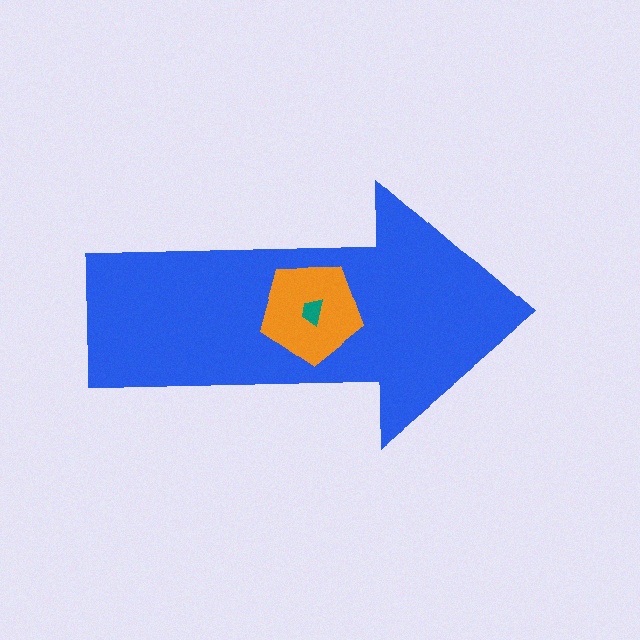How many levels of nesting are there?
3.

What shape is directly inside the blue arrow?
The orange pentagon.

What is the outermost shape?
The blue arrow.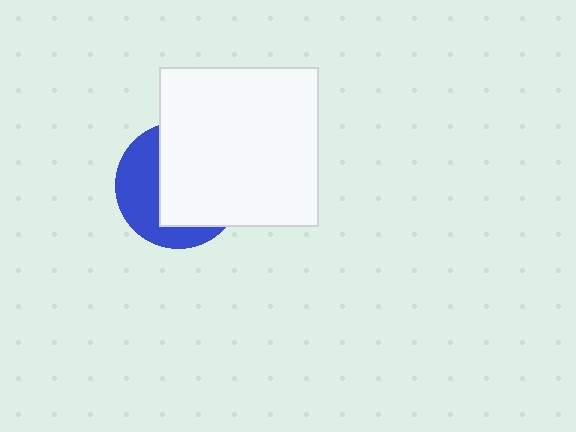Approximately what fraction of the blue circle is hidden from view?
Roughly 60% of the blue circle is hidden behind the white square.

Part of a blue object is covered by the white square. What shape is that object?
It is a circle.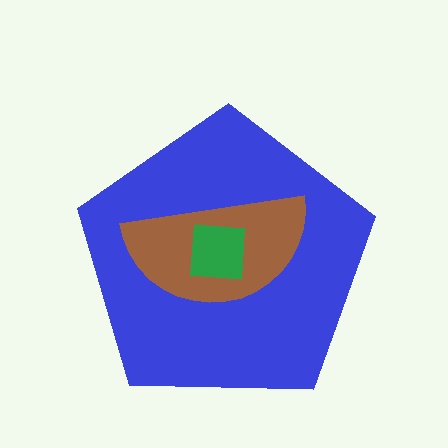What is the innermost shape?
The green square.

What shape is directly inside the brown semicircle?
The green square.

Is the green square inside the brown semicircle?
Yes.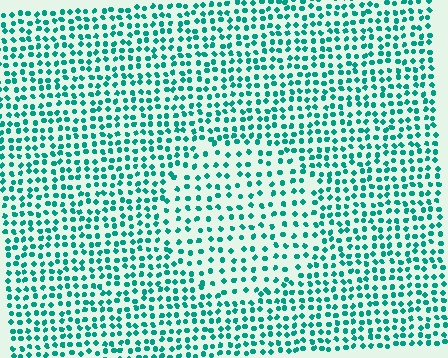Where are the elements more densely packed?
The elements are more densely packed outside the circle boundary.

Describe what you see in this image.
The image contains small teal elements arranged at two different densities. A circle-shaped region is visible where the elements are less densely packed than the surrounding area.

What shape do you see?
I see a circle.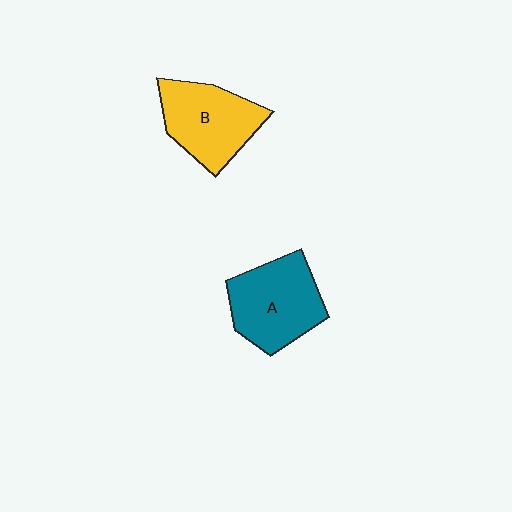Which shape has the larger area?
Shape A (teal).